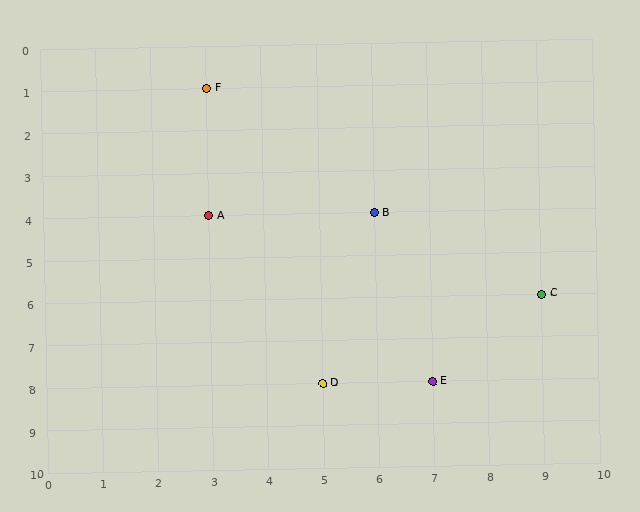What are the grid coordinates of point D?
Point D is at grid coordinates (5, 8).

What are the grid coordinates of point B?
Point B is at grid coordinates (6, 4).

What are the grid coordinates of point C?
Point C is at grid coordinates (9, 6).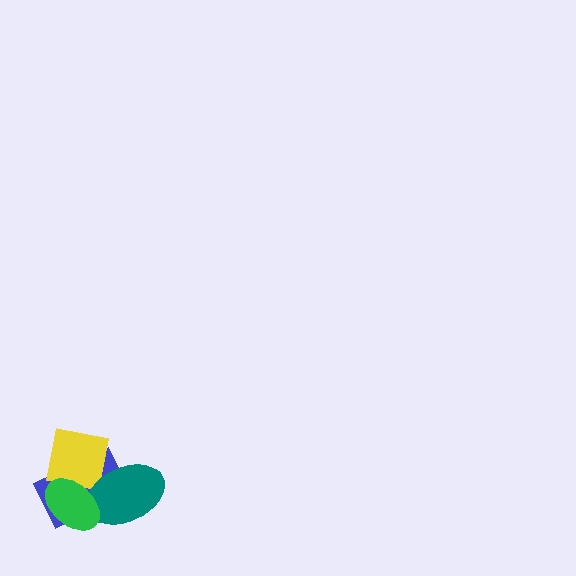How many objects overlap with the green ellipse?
3 objects overlap with the green ellipse.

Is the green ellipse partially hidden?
No, no other shape covers it.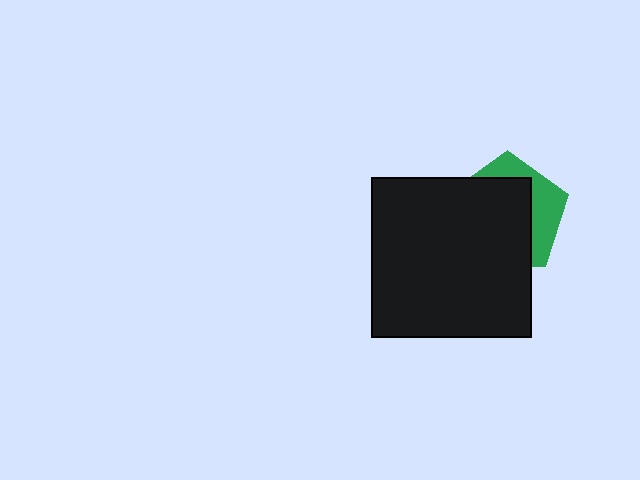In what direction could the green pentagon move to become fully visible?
The green pentagon could move toward the upper-right. That would shift it out from behind the black square entirely.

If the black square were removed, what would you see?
You would see the complete green pentagon.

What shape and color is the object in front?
The object in front is a black square.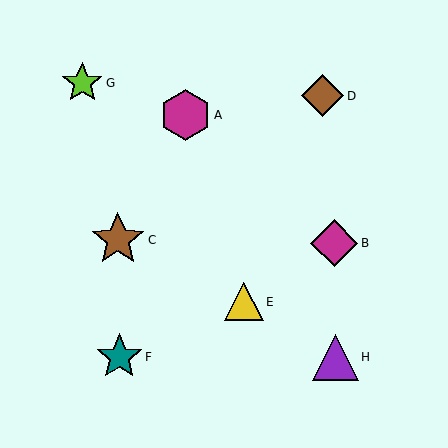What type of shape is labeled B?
Shape B is a magenta diamond.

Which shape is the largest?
The brown star (labeled C) is the largest.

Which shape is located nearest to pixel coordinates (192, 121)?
The magenta hexagon (labeled A) at (185, 115) is nearest to that location.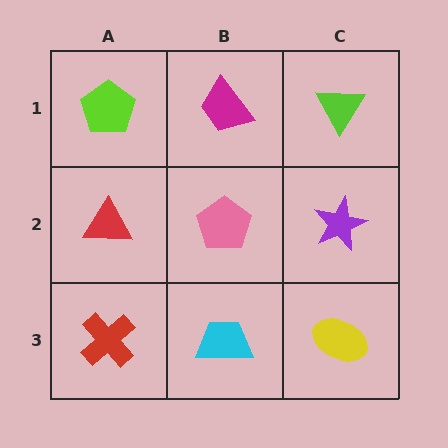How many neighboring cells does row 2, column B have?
4.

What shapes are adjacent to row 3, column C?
A purple star (row 2, column C), a cyan trapezoid (row 3, column B).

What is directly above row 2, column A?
A lime pentagon.